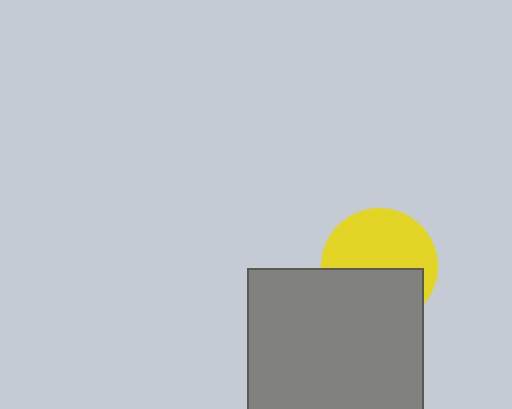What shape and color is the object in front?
The object in front is a gray rectangle.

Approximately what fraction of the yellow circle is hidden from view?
Roughly 46% of the yellow circle is hidden behind the gray rectangle.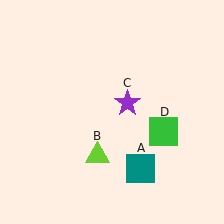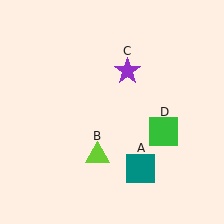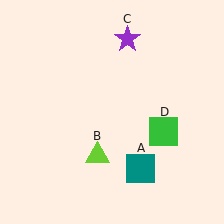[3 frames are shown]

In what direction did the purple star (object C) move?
The purple star (object C) moved up.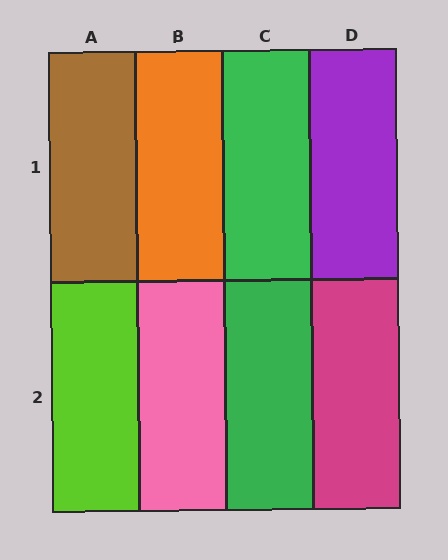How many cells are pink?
1 cell is pink.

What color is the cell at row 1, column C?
Green.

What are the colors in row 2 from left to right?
Lime, pink, green, magenta.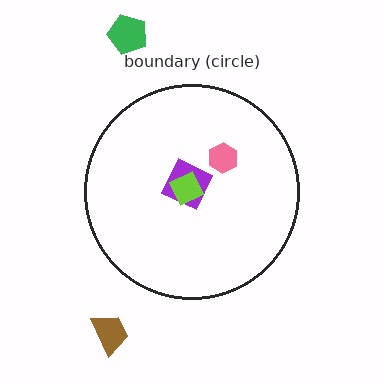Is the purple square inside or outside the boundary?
Inside.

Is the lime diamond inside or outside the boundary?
Inside.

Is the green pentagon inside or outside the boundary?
Outside.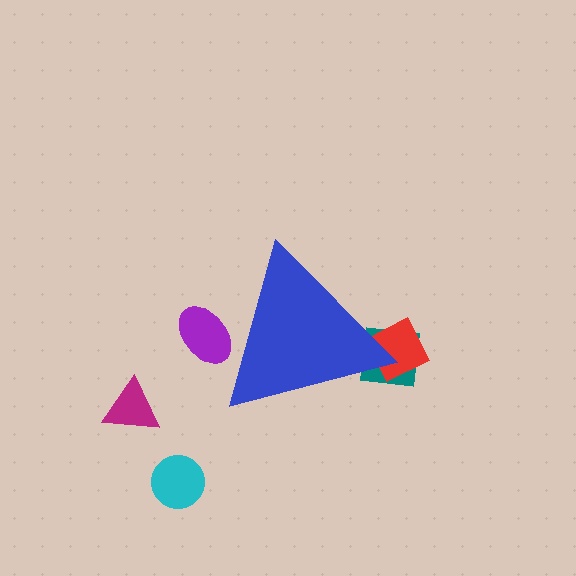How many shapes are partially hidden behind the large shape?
3 shapes are partially hidden.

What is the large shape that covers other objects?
A blue triangle.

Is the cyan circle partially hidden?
No, the cyan circle is fully visible.